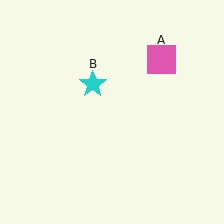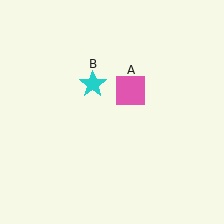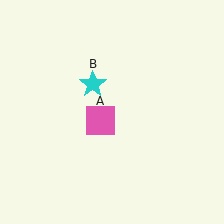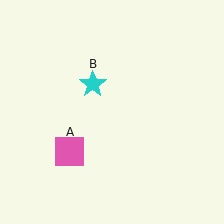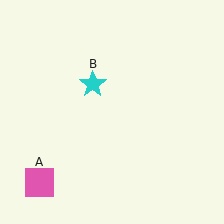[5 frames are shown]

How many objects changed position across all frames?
1 object changed position: pink square (object A).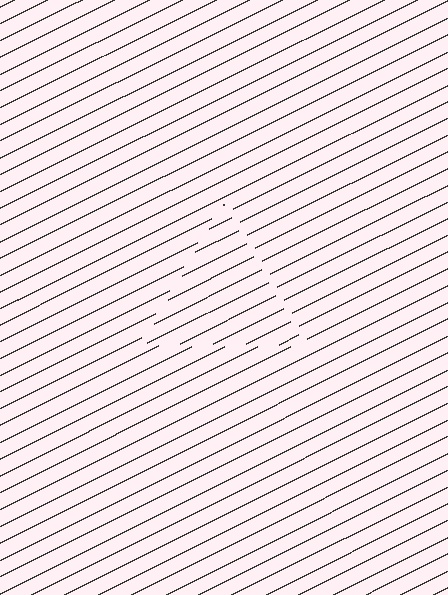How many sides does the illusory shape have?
3 sides — the line-ends trace a triangle.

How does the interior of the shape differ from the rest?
The interior of the shape contains the same grating, shifted by half a period — the contour is defined by the phase discontinuity where line-ends from the inner and outer gratings abut.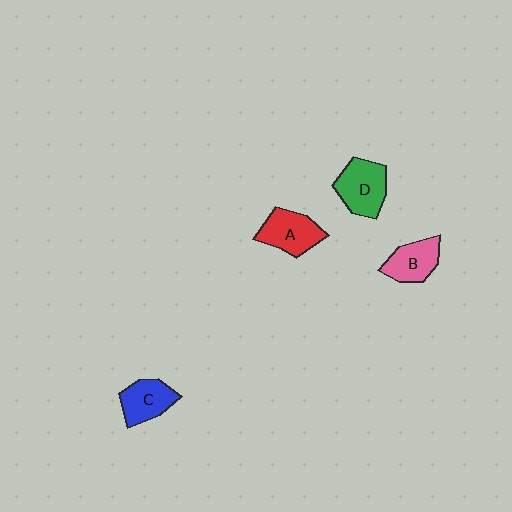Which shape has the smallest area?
Shape B (pink).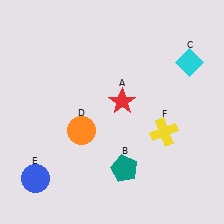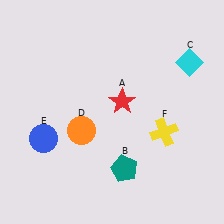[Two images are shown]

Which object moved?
The blue circle (E) moved up.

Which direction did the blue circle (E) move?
The blue circle (E) moved up.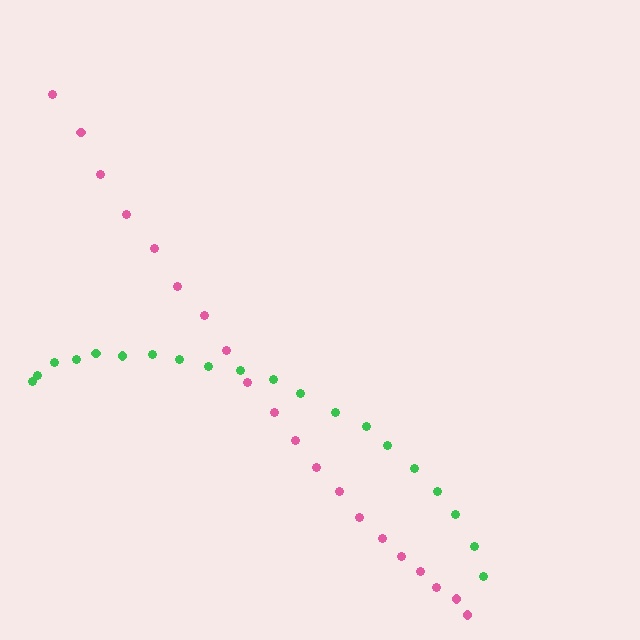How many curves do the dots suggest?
There are 2 distinct paths.